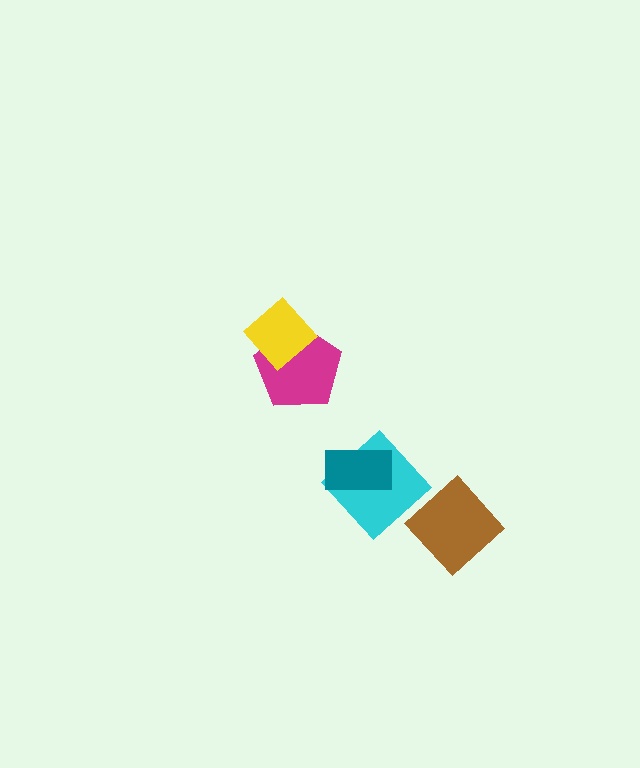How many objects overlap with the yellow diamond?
1 object overlaps with the yellow diamond.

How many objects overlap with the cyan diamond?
1 object overlaps with the cyan diamond.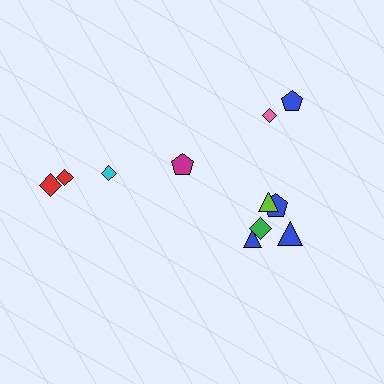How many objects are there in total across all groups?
There are 11 objects.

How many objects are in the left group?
There are 3 objects.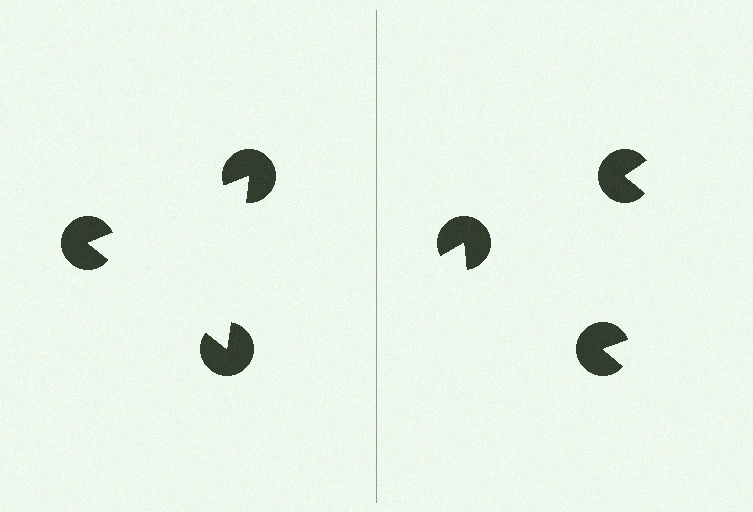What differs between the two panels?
The pac-man discs are positioned identically on both sides; only the wedge orientations differ. On the left they align to a triangle; on the right they are misaligned.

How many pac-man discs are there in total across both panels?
6 — 3 on each side.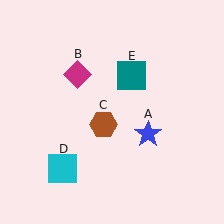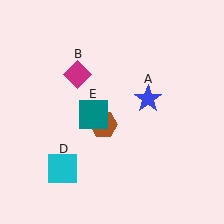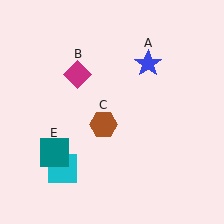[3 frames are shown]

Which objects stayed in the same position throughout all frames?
Magenta diamond (object B) and brown hexagon (object C) and cyan square (object D) remained stationary.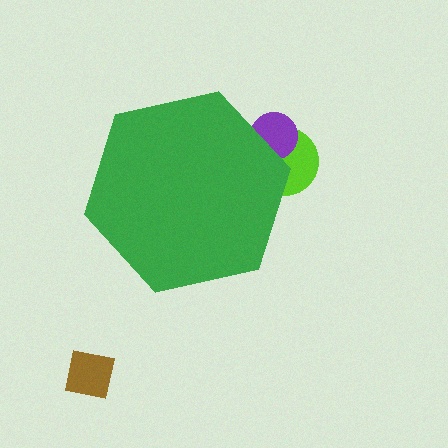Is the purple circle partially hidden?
Yes, the purple circle is partially hidden behind the green hexagon.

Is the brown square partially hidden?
No, the brown square is fully visible.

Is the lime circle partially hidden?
Yes, the lime circle is partially hidden behind the green hexagon.